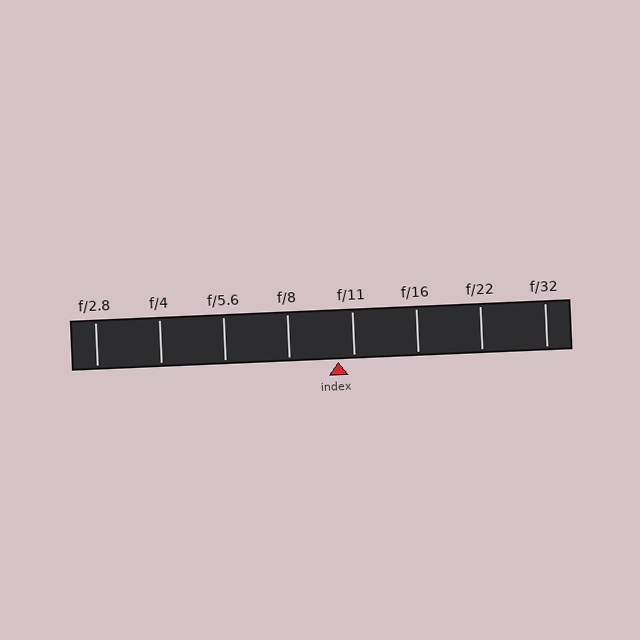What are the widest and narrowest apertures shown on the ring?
The widest aperture shown is f/2.8 and the narrowest is f/32.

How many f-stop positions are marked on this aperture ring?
There are 8 f-stop positions marked.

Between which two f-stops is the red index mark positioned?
The index mark is between f/8 and f/11.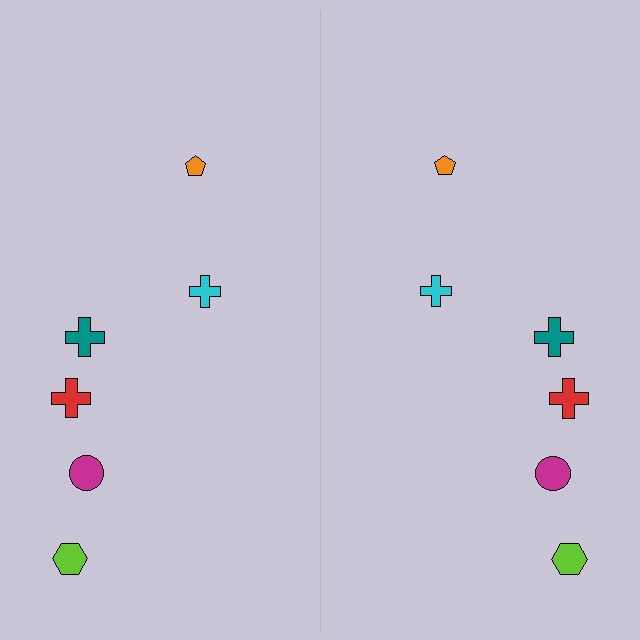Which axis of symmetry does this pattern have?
The pattern has a vertical axis of symmetry running through the center of the image.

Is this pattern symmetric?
Yes, this pattern has bilateral (reflection) symmetry.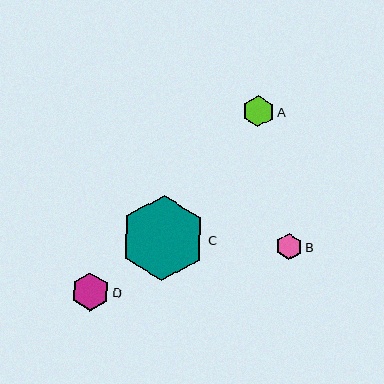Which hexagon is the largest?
Hexagon C is the largest with a size of approximately 85 pixels.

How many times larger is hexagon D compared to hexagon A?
Hexagon D is approximately 1.2 times the size of hexagon A.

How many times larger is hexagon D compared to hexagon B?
Hexagon D is approximately 1.5 times the size of hexagon B.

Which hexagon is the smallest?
Hexagon B is the smallest with a size of approximately 26 pixels.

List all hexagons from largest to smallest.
From largest to smallest: C, D, A, B.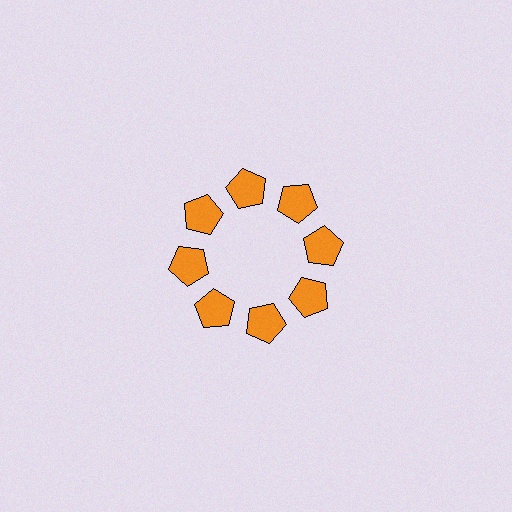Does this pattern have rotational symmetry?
Yes, this pattern has 8-fold rotational symmetry. It looks the same after rotating 45 degrees around the center.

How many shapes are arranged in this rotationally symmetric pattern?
There are 8 shapes, arranged in 8 groups of 1.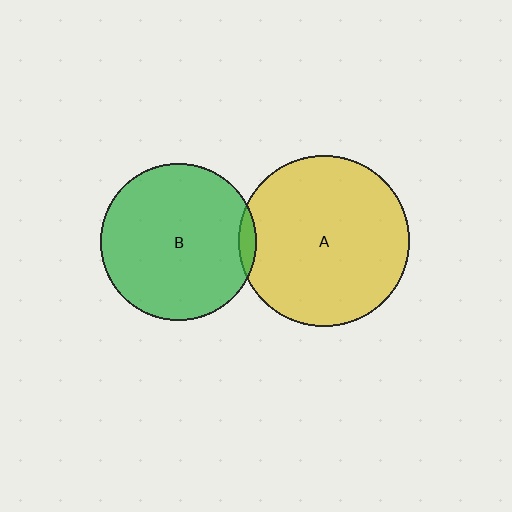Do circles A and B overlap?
Yes.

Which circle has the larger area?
Circle A (yellow).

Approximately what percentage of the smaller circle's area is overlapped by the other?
Approximately 5%.